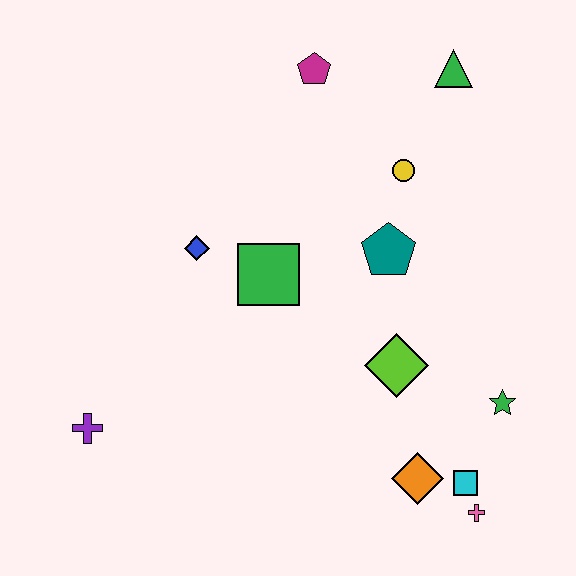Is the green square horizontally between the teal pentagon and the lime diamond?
No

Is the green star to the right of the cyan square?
Yes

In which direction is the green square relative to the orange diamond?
The green square is above the orange diamond.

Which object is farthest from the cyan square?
The magenta pentagon is farthest from the cyan square.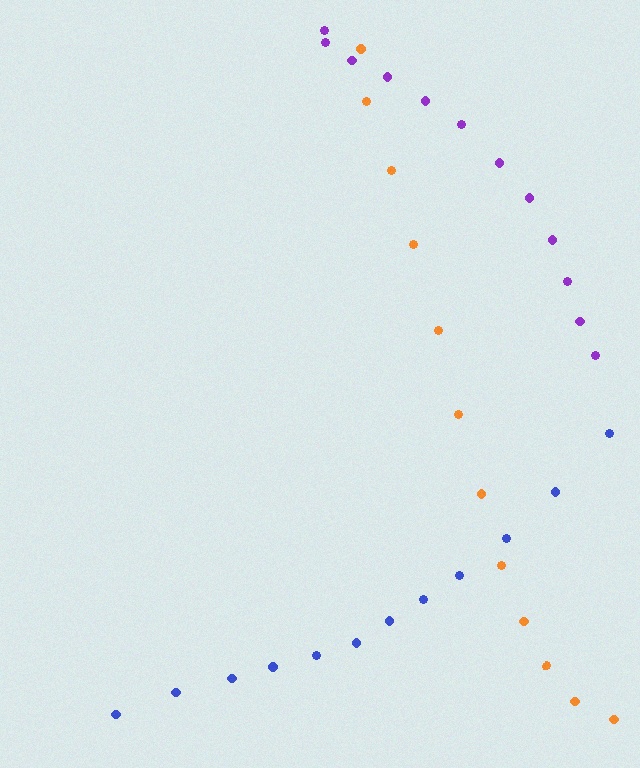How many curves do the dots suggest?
There are 3 distinct paths.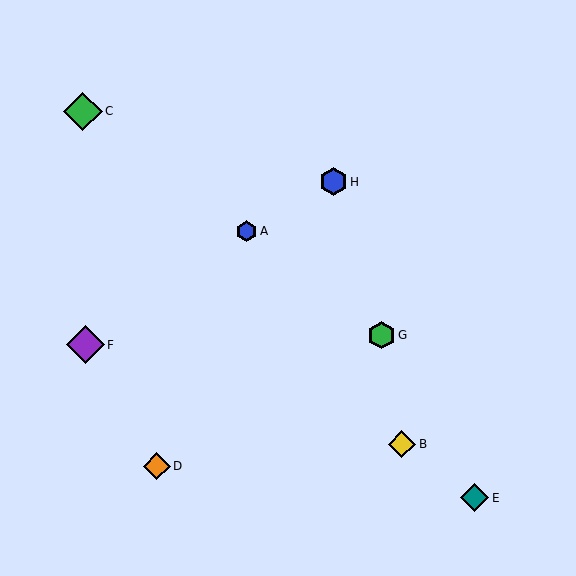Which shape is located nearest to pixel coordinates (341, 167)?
The blue hexagon (labeled H) at (333, 182) is nearest to that location.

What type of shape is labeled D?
Shape D is an orange diamond.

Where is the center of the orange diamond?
The center of the orange diamond is at (157, 466).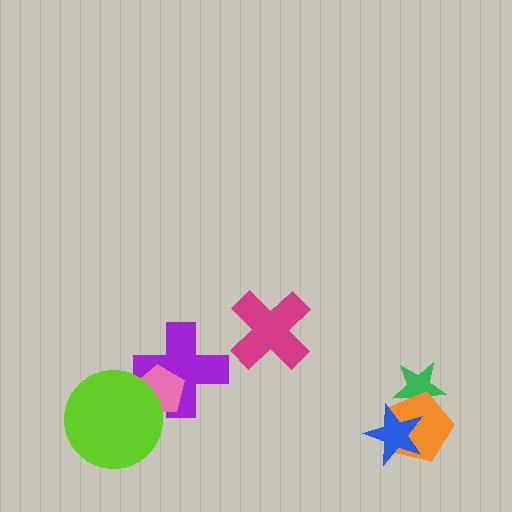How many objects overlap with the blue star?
2 objects overlap with the blue star.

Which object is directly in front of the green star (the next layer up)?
The orange pentagon is directly in front of the green star.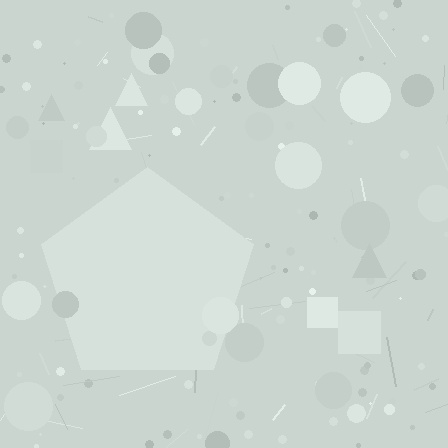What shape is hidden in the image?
A pentagon is hidden in the image.